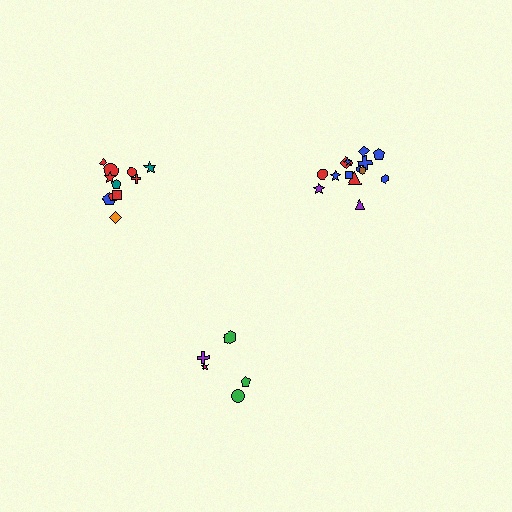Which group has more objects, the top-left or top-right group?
The top-right group.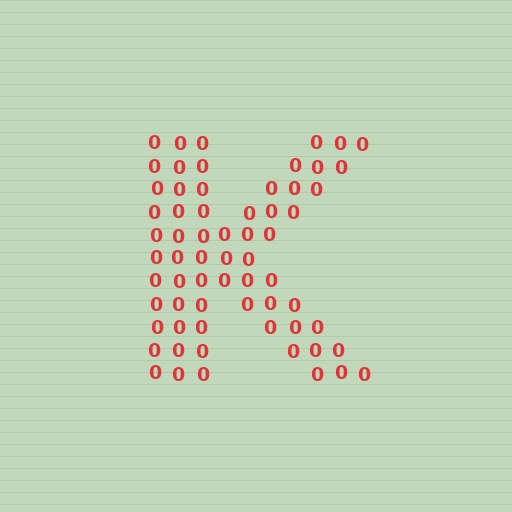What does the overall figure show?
The overall figure shows the letter K.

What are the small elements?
The small elements are digit 0's.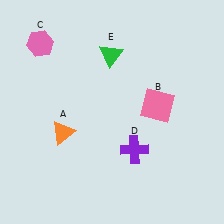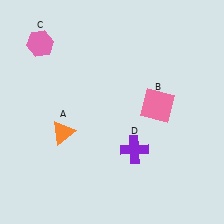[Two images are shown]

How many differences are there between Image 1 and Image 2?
There is 1 difference between the two images.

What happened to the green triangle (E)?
The green triangle (E) was removed in Image 2. It was in the top-left area of Image 1.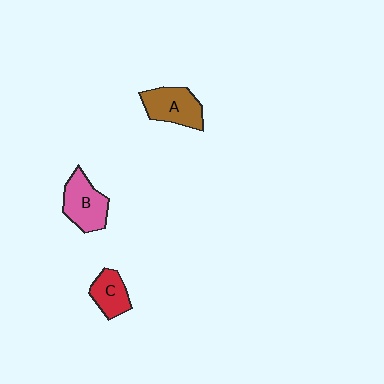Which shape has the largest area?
Shape B (pink).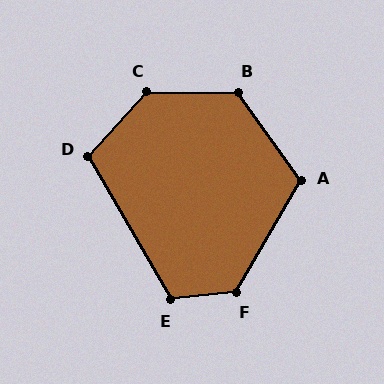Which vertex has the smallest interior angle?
D, at approximately 108 degrees.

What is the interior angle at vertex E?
Approximately 114 degrees (obtuse).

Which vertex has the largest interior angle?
C, at approximately 132 degrees.